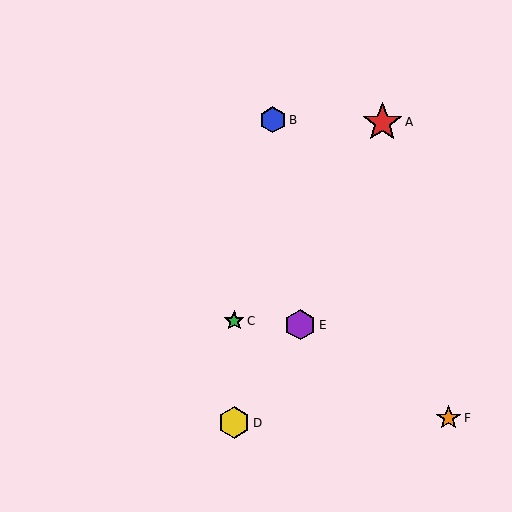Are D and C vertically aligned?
Yes, both are at x≈234.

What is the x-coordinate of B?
Object B is at x≈273.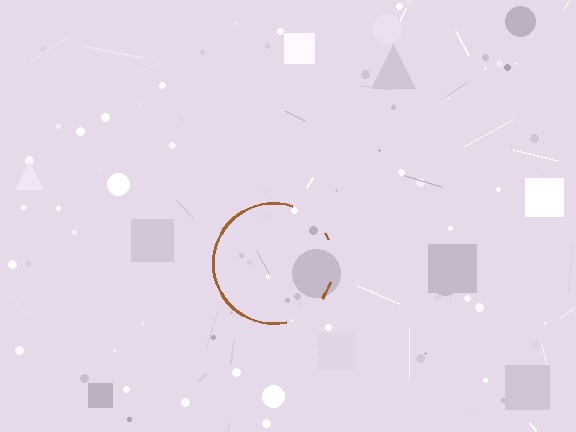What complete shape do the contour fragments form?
The contour fragments form a circle.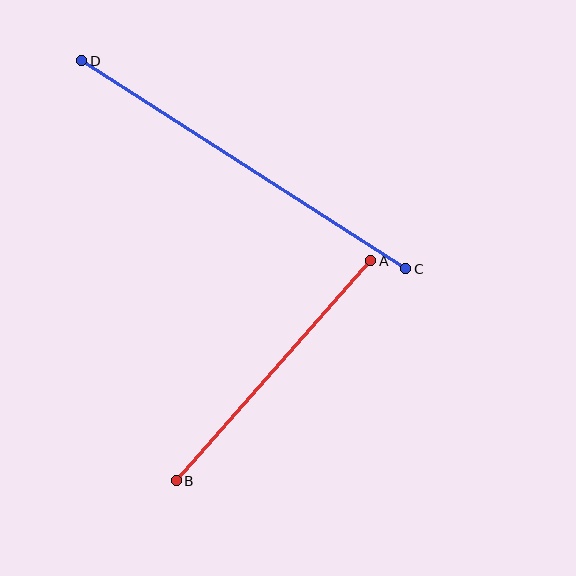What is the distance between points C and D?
The distance is approximately 385 pixels.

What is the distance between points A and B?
The distance is approximately 294 pixels.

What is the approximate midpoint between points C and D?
The midpoint is at approximately (244, 165) pixels.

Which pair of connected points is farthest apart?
Points C and D are farthest apart.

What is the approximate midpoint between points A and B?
The midpoint is at approximately (273, 371) pixels.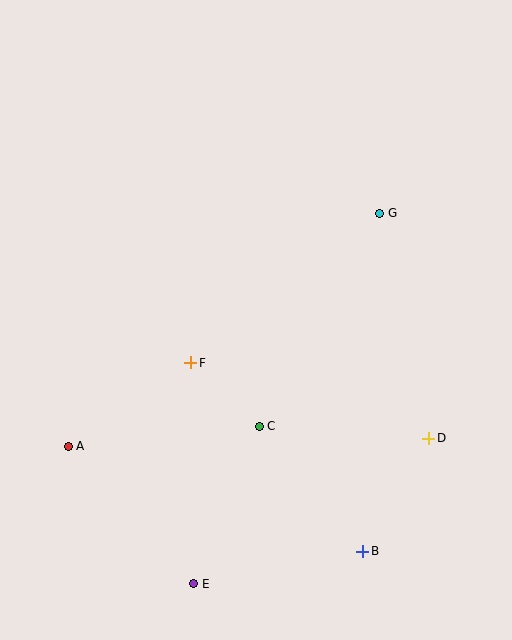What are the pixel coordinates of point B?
Point B is at (363, 551).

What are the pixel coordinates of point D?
Point D is at (429, 438).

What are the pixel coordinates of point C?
Point C is at (259, 426).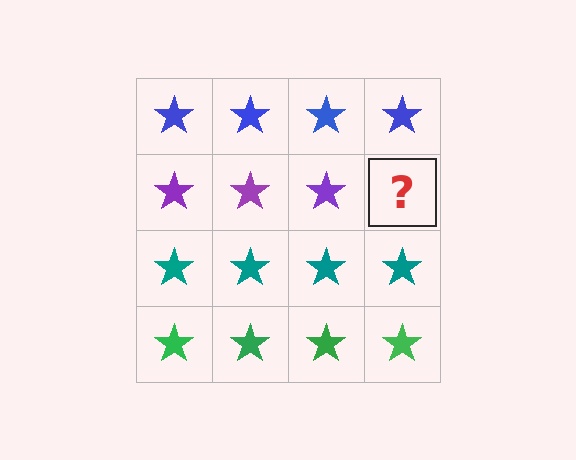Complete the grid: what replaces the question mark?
The question mark should be replaced with a purple star.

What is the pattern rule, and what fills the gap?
The rule is that each row has a consistent color. The gap should be filled with a purple star.